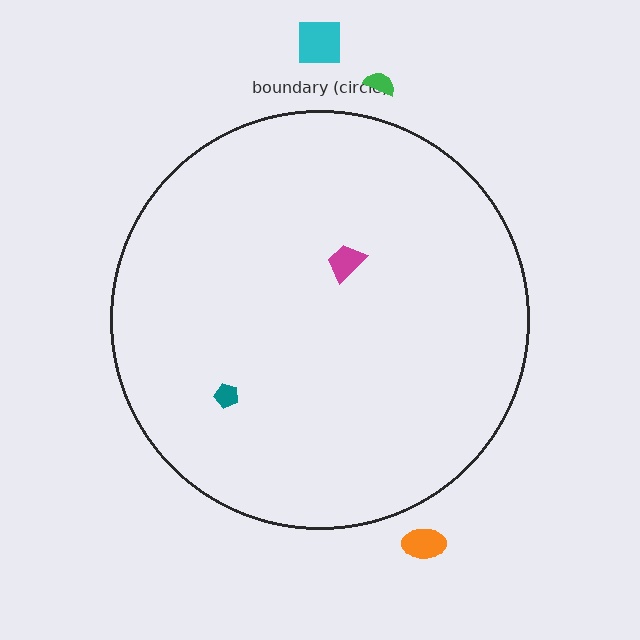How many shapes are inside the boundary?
2 inside, 3 outside.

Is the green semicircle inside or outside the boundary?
Outside.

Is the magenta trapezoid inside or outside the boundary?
Inside.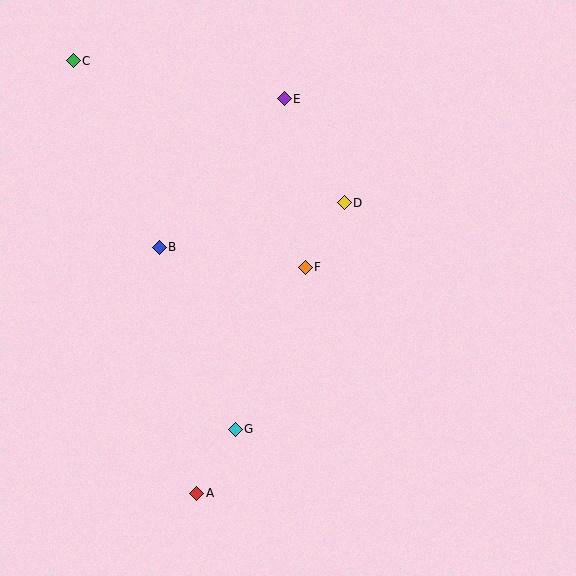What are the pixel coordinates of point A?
Point A is at (197, 493).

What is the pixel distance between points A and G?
The distance between A and G is 75 pixels.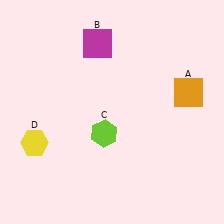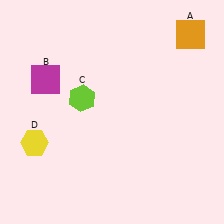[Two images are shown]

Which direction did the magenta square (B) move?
The magenta square (B) moved left.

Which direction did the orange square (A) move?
The orange square (A) moved up.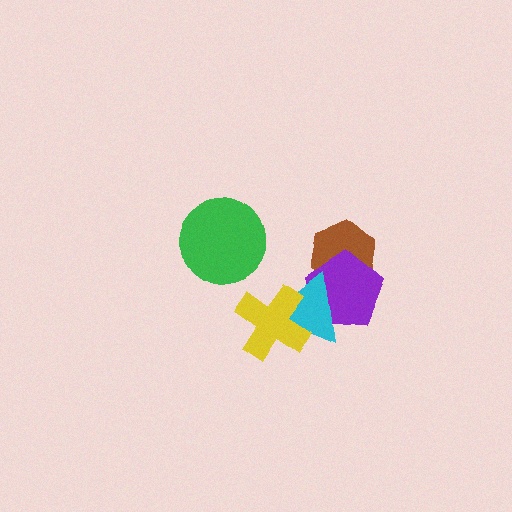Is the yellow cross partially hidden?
No, no other shape covers it.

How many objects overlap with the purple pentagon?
2 objects overlap with the purple pentagon.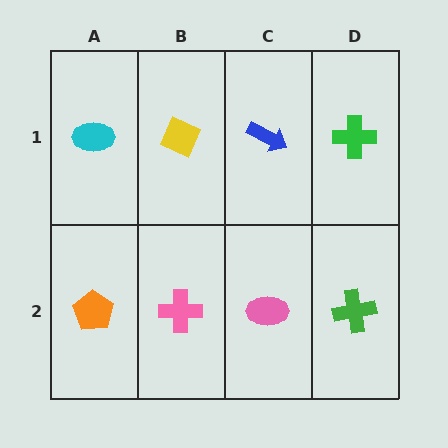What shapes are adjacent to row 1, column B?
A pink cross (row 2, column B), a cyan ellipse (row 1, column A), a blue arrow (row 1, column C).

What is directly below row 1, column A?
An orange pentagon.